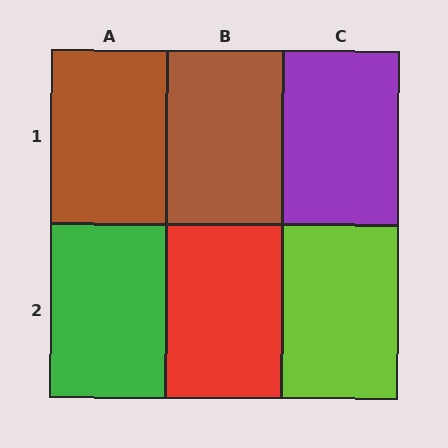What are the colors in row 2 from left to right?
Green, red, lime.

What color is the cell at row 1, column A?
Brown.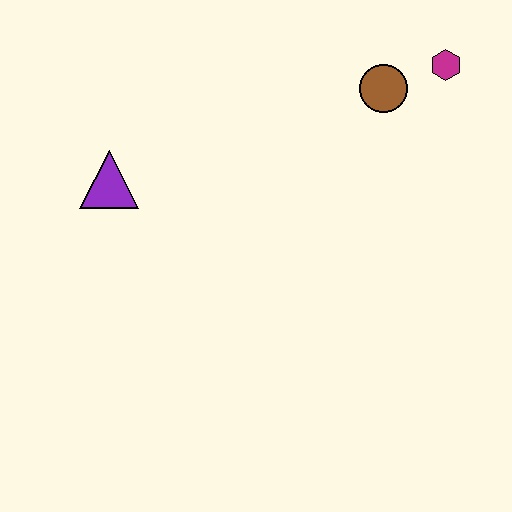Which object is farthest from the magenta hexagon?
The purple triangle is farthest from the magenta hexagon.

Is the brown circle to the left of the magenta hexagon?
Yes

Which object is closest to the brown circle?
The magenta hexagon is closest to the brown circle.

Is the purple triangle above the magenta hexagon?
No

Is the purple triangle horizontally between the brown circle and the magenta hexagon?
No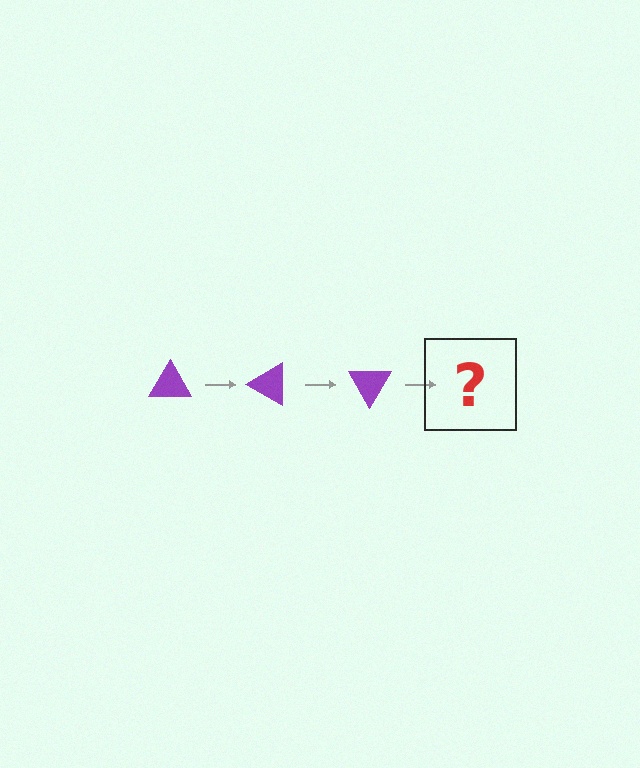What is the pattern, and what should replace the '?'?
The pattern is that the triangle rotates 30 degrees each step. The '?' should be a purple triangle rotated 90 degrees.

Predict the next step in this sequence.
The next step is a purple triangle rotated 90 degrees.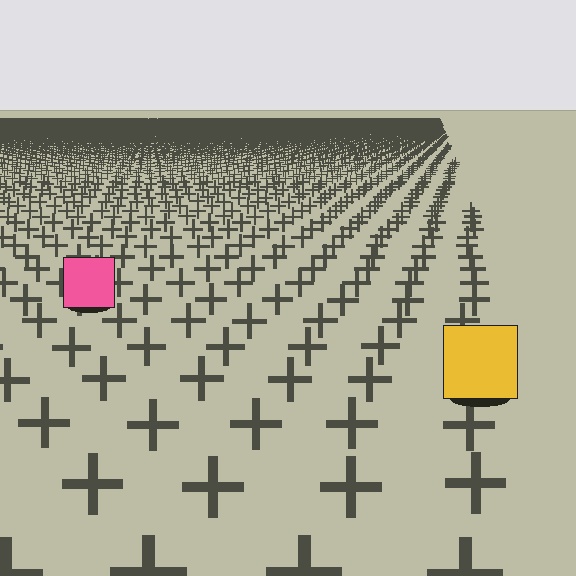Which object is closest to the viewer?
The yellow square is closest. The texture marks near it are larger and more spread out.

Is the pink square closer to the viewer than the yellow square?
No. The yellow square is closer — you can tell from the texture gradient: the ground texture is coarser near it.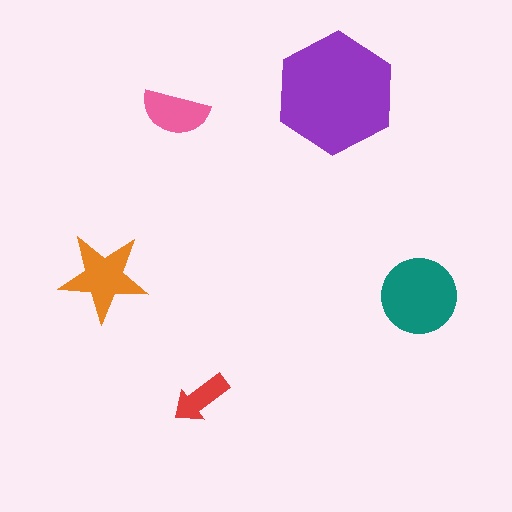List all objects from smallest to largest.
The red arrow, the pink semicircle, the orange star, the teal circle, the purple hexagon.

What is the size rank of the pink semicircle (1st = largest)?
4th.